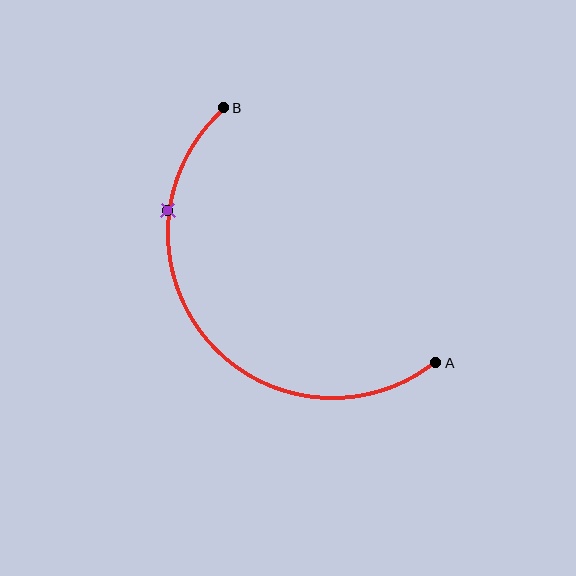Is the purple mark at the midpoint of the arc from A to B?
No. The purple mark lies on the arc but is closer to endpoint B. The arc midpoint would be at the point on the curve equidistant along the arc from both A and B.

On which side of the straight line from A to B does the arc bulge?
The arc bulges below and to the left of the straight line connecting A and B.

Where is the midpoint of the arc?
The arc midpoint is the point on the curve farthest from the straight line joining A and B. It sits below and to the left of that line.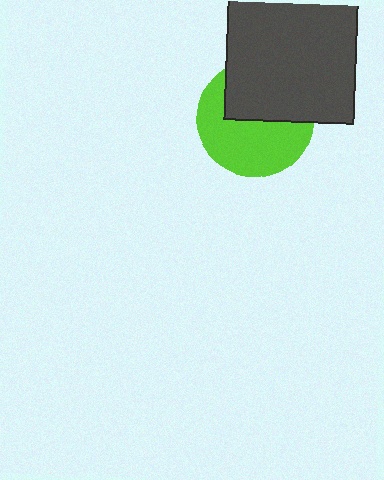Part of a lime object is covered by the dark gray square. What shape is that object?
It is a circle.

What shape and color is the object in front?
The object in front is a dark gray square.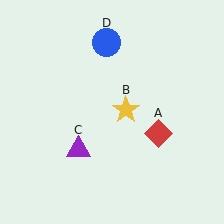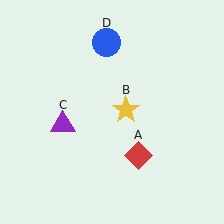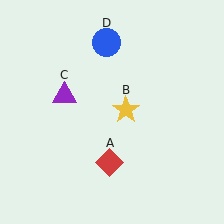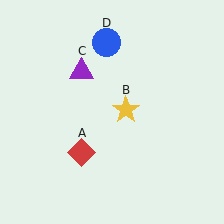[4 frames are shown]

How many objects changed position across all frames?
2 objects changed position: red diamond (object A), purple triangle (object C).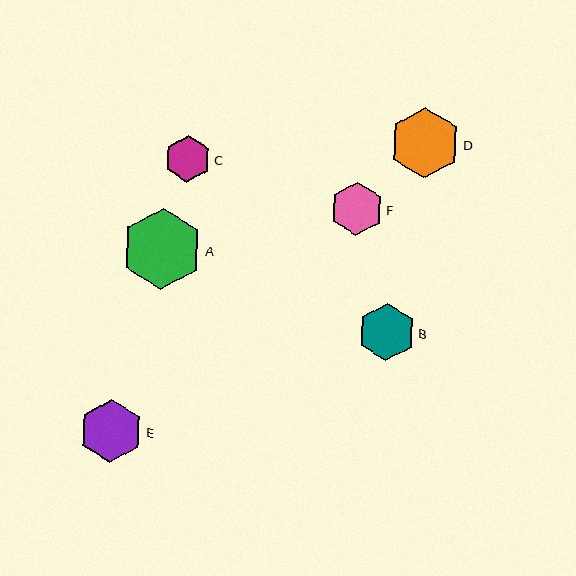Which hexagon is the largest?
Hexagon A is the largest with a size of approximately 81 pixels.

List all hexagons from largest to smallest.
From largest to smallest: A, D, E, B, F, C.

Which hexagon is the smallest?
Hexagon C is the smallest with a size of approximately 47 pixels.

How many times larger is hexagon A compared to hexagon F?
Hexagon A is approximately 1.5 times the size of hexagon F.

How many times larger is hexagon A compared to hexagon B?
Hexagon A is approximately 1.4 times the size of hexagon B.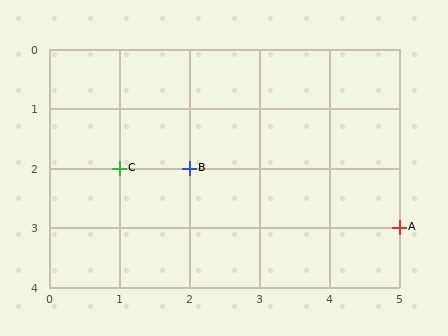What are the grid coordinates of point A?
Point A is at grid coordinates (5, 3).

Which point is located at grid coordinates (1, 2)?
Point C is at (1, 2).